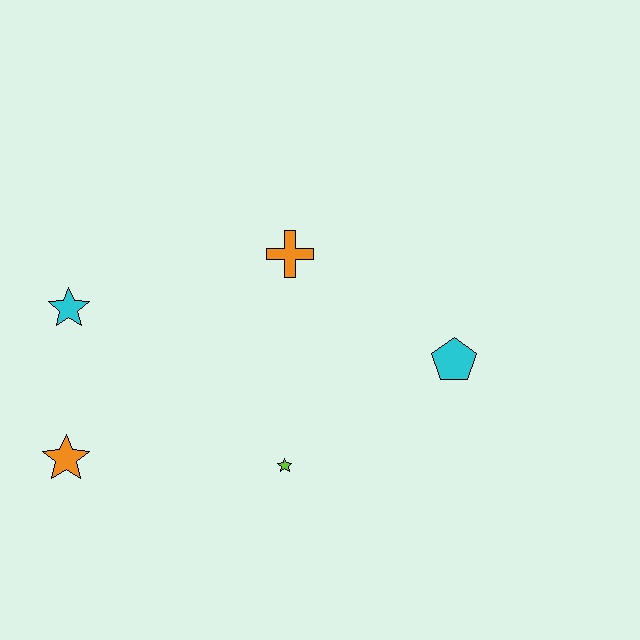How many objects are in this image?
There are 5 objects.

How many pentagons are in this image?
There is 1 pentagon.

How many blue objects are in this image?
There are no blue objects.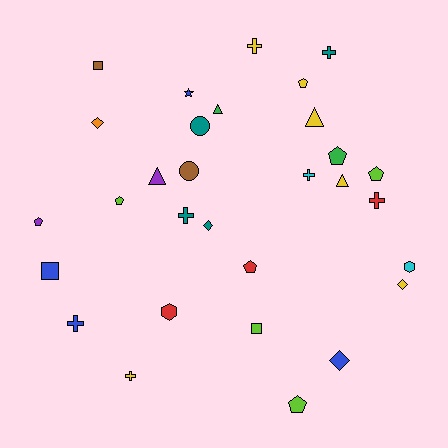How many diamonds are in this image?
There are 4 diamonds.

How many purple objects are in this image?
There are 2 purple objects.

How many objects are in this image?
There are 30 objects.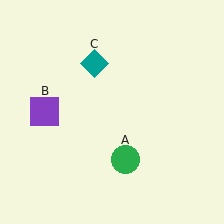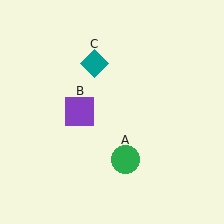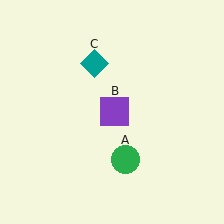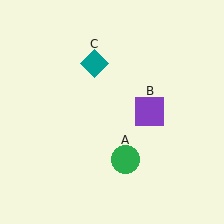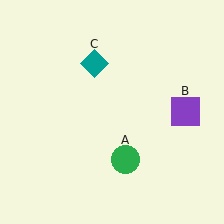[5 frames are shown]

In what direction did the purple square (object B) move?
The purple square (object B) moved right.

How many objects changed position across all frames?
1 object changed position: purple square (object B).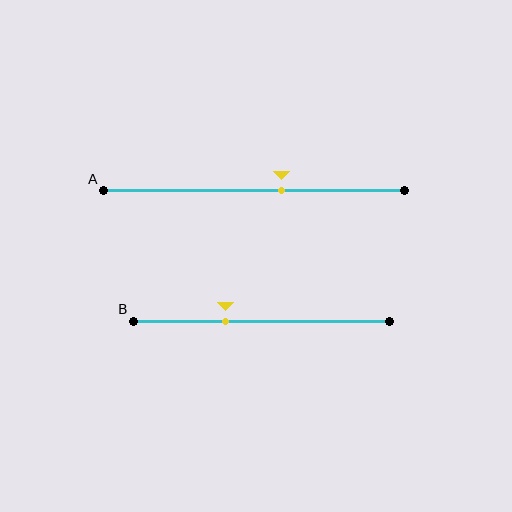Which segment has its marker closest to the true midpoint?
Segment A has its marker closest to the true midpoint.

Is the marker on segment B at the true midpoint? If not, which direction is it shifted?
No, the marker on segment B is shifted to the left by about 14% of the segment length.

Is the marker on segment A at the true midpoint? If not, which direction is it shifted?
No, the marker on segment A is shifted to the right by about 9% of the segment length.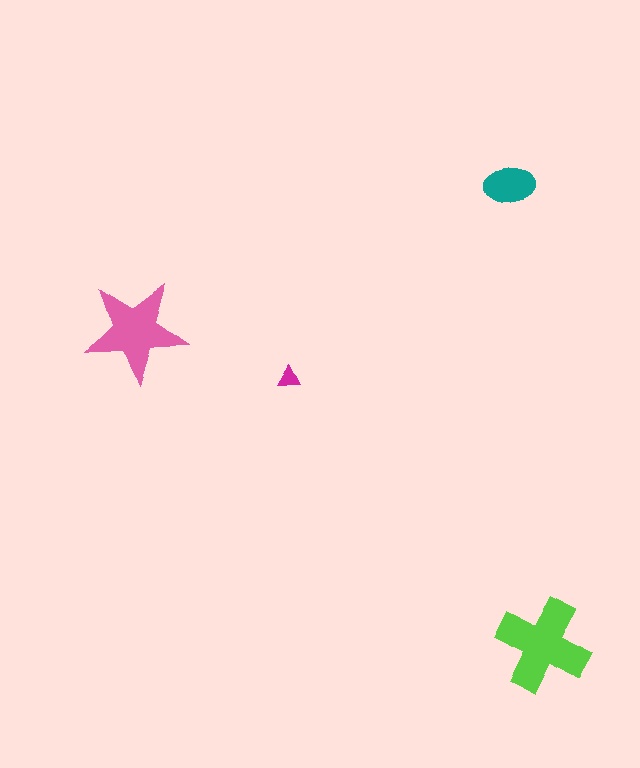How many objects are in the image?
There are 4 objects in the image.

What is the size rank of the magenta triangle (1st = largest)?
4th.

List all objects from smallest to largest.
The magenta triangle, the teal ellipse, the pink star, the lime cross.